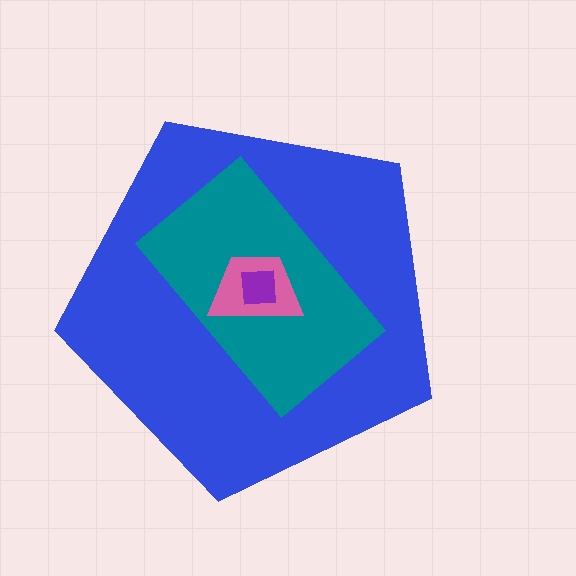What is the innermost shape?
The purple square.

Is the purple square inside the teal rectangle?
Yes.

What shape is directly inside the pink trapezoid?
The purple square.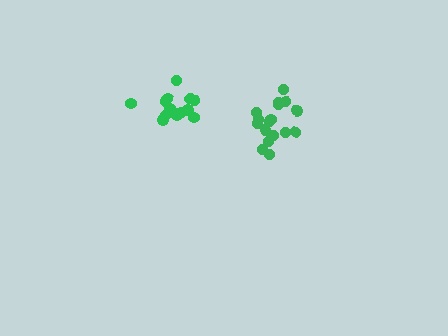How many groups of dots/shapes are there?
There are 2 groups.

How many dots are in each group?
Group 1: 17 dots, Group 2: 14 dots (31 total).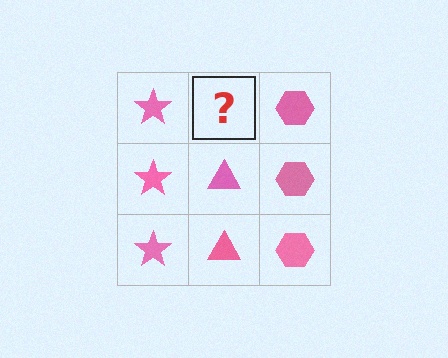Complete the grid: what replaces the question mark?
The question mark should be replaced with a pink triangle.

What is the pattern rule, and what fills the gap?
The rule is that each column has a consistent shape. The gap should be filled with a pink triangle.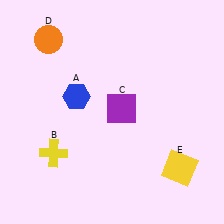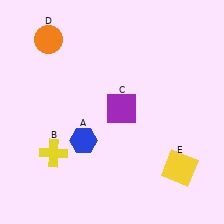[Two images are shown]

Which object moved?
The blue hexagon (A) moved down.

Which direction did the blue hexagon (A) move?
The blue hexagon (A) moved down.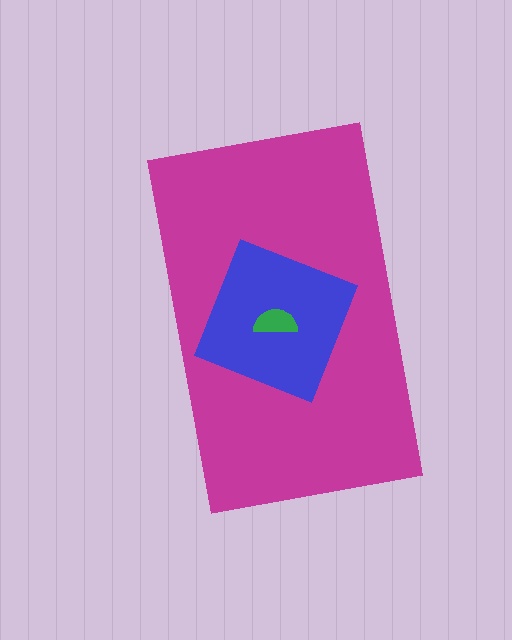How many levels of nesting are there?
3.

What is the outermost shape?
The magenta rectangle.